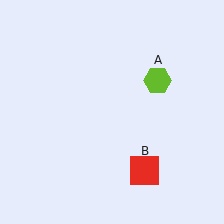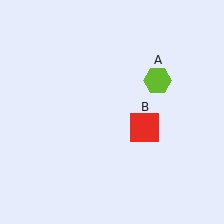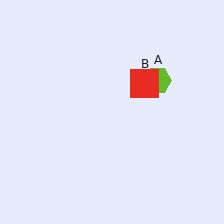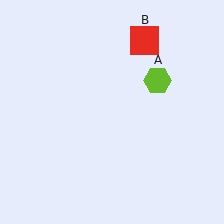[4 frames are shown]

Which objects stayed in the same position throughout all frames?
Lime hexagon (object A) remained stationary.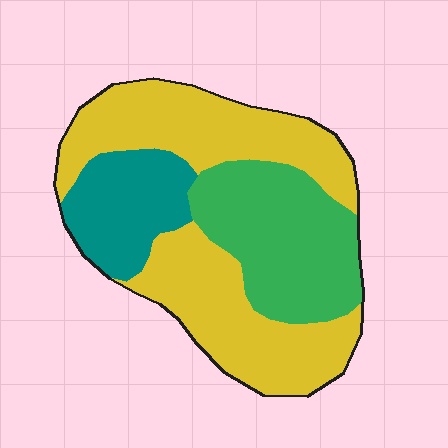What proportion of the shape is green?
Green covers roughly 30% of the shape.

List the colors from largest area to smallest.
From largest to smallest: yellow, green, teal.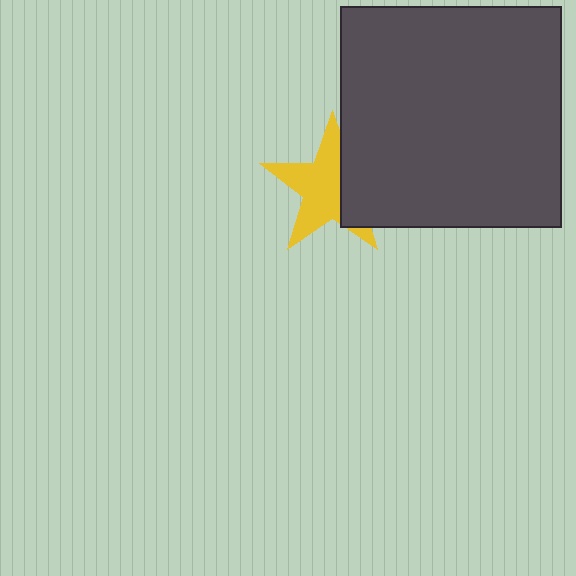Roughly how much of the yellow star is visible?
About half of it is visible (roughly 64%).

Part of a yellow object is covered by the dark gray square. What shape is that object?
It is a star.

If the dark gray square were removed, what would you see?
You would see the complete yellow star.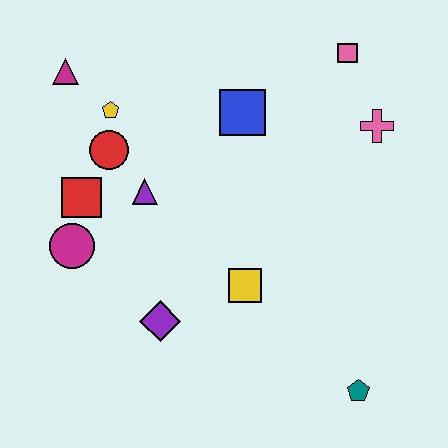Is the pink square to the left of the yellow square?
No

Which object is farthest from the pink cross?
The magenta circle is farthest from the pink cross.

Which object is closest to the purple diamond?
The yellow square is closest to the purple diamond.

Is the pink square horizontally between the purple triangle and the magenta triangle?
No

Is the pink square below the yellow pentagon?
No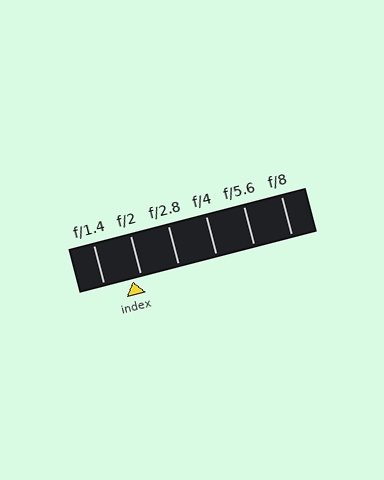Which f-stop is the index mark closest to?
The index mark is closest to f/2.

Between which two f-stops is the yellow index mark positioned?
The index mark is between f/1.4 and f/2.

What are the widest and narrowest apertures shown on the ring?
The widest aperture shown is f/1.4 and the narrowest is f/8.